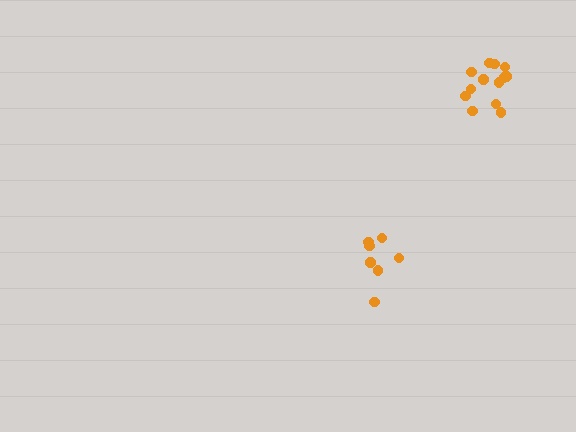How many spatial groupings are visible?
There are 2 spatial groupings.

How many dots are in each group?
Group 1: 7 dots, Group 2: 13 dots (20 total).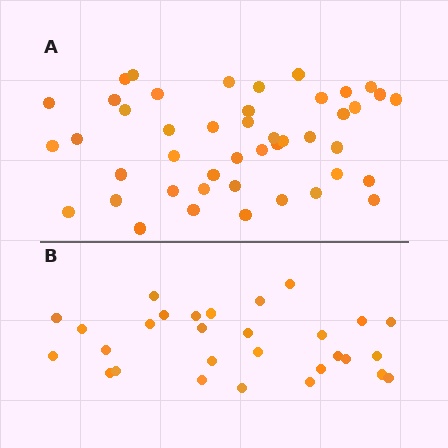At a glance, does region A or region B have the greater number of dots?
Region A (the top region) has more dots.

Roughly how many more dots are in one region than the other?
Region A has approximately 15 more dots than region B.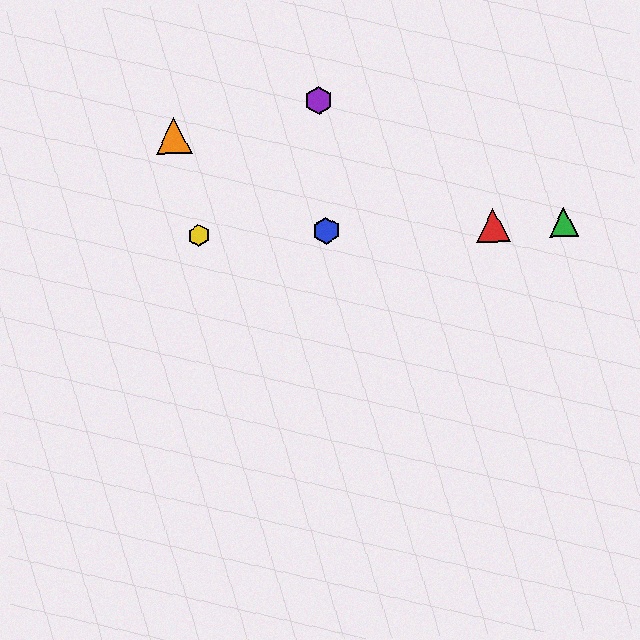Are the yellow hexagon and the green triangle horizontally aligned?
Yes, both are at y≈236.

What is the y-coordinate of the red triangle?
The red triangle is at y≈225.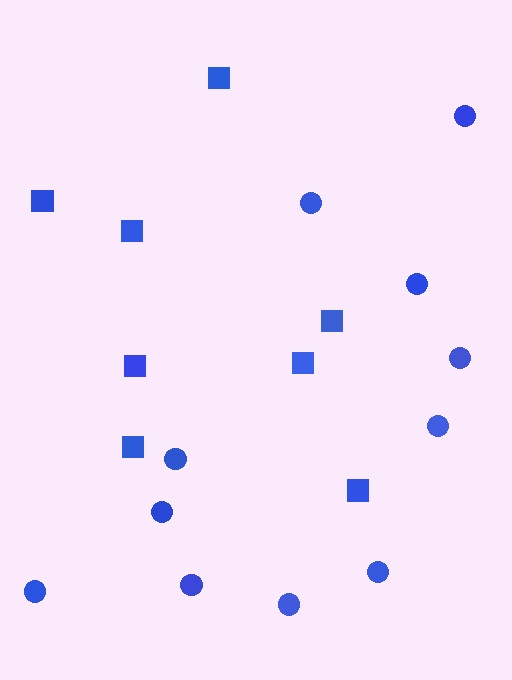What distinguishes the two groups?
There are 2 groups: one group of circles (11) and one group of squares (8).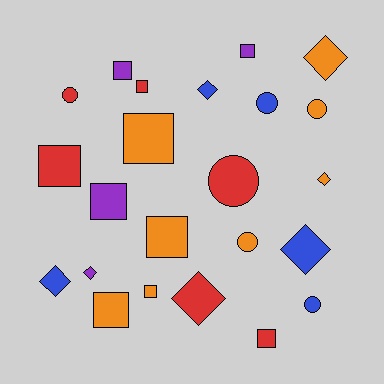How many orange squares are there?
There are 4 orange squares.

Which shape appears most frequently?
Square, with 10 objects.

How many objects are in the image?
There are 23 objects.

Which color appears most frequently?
Orange, with 8 objects.